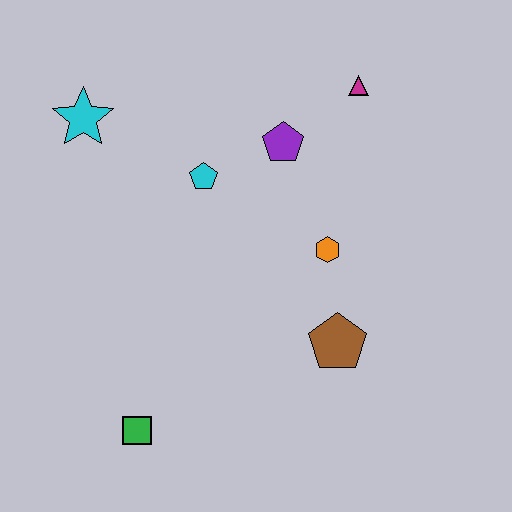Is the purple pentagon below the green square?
No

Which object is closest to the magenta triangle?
The purple pentagon is closest to the magenta triangle.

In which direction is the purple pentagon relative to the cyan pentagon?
The purple pentagon is to the right of the cyan pentagon.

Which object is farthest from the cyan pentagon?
The green square is farthest from the cyan pentagon.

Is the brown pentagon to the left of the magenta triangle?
Yes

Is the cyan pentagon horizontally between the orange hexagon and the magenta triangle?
No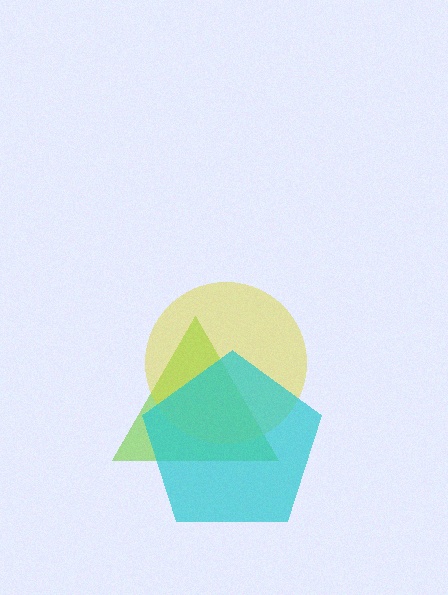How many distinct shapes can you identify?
There are 3 distinct shapes: a lime triangle, a yellow circle, a cyan pentagon.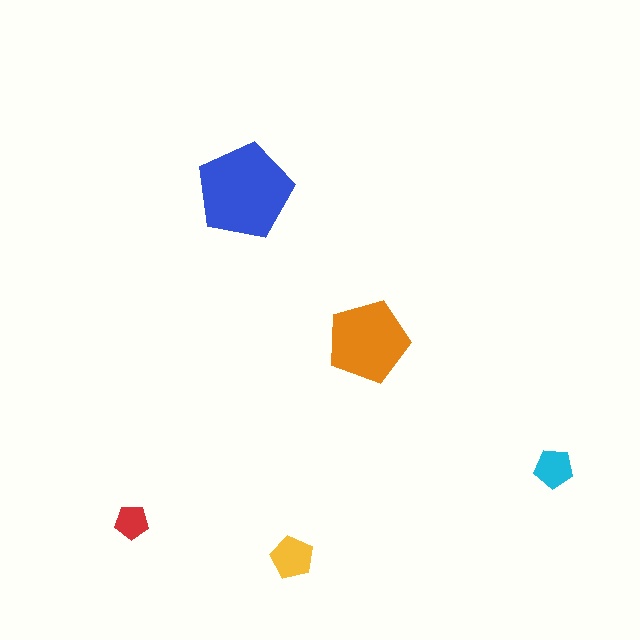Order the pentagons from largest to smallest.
the blue one, the orange one, the yellow one, the cyan one, the red one.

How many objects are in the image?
There are 5 objects in the image.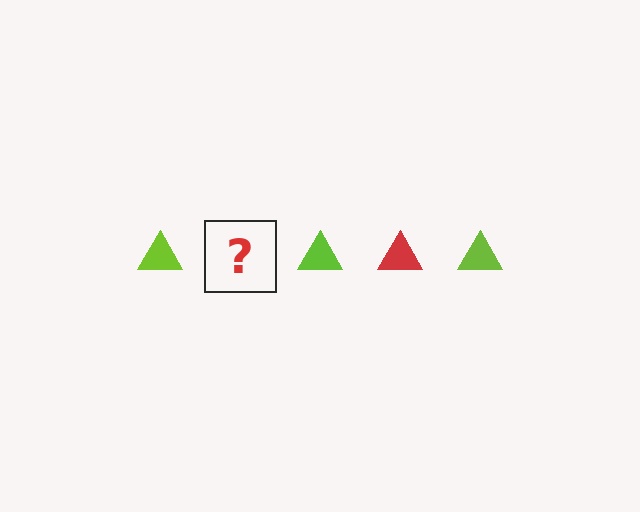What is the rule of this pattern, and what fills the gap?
The rule is that the pattern cycles through lime, red triangles. The gap should be filled with a red triangle.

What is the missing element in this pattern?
The missing element is a red triangle.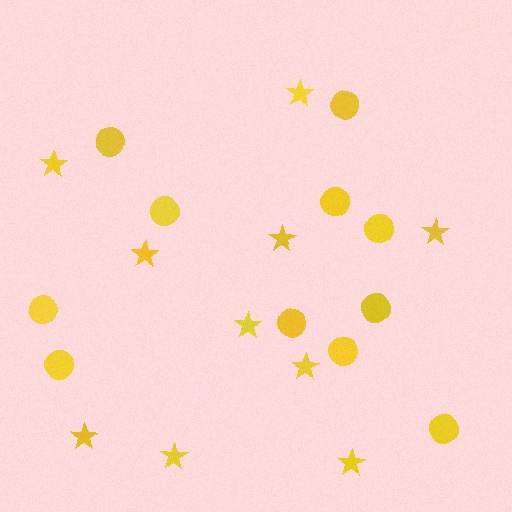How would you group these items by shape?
There are 2 groups: one group of stars (10) and one group of circles (11).